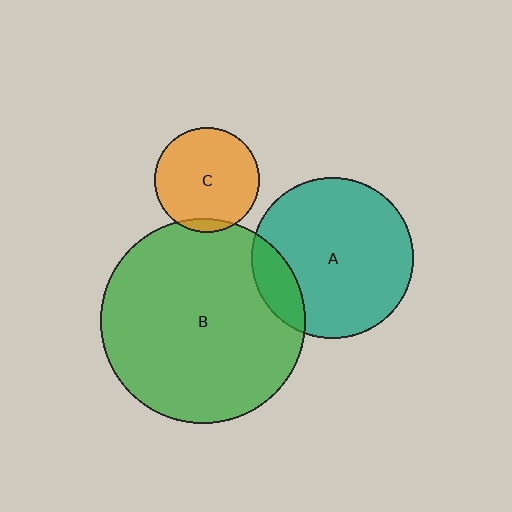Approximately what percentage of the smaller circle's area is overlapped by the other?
Approximately 5%.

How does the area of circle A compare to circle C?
Approximately 2.4 times.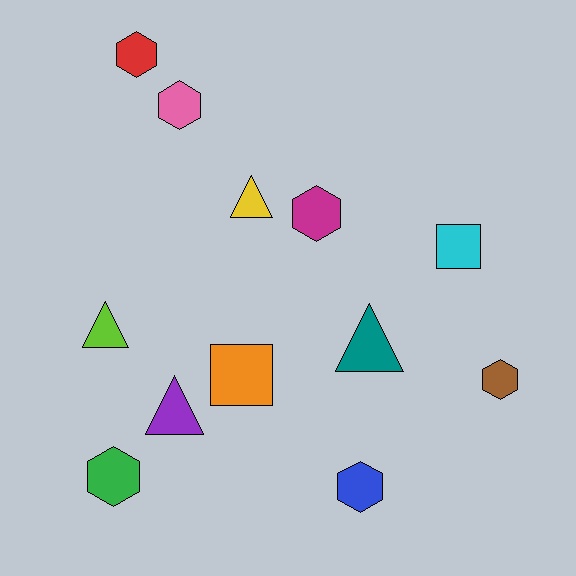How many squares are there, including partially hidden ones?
There are 2 squares.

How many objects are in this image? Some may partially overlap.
There are 12 objects.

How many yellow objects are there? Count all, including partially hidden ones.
There is 1 yellow object.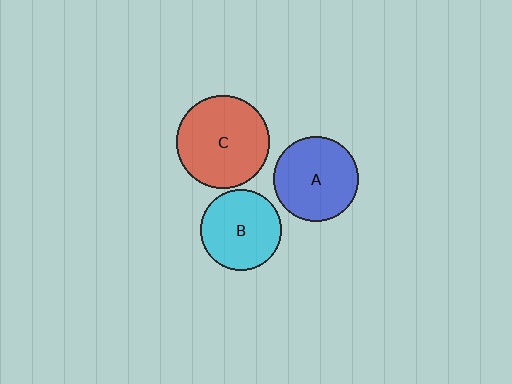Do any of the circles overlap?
No, none of the circles overlap.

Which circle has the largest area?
Circle C (red).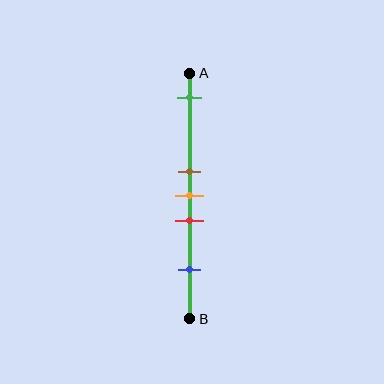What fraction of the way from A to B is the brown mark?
The brown mark is approximately 40% (0.4) of the way from A to B.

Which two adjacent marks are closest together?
The brown and orange marks are the closest adjacent pair.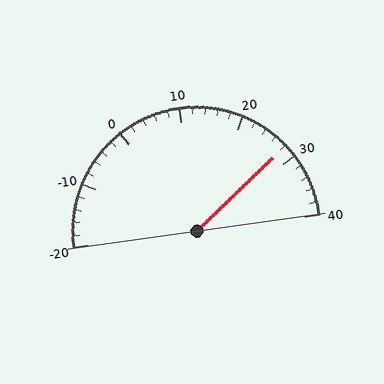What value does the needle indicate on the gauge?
The needle indicates approximately 28.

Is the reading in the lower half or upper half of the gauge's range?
The reading is in the upper half of the range (-20 to 40).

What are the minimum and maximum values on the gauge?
The gauge ranges from -20 to 40.